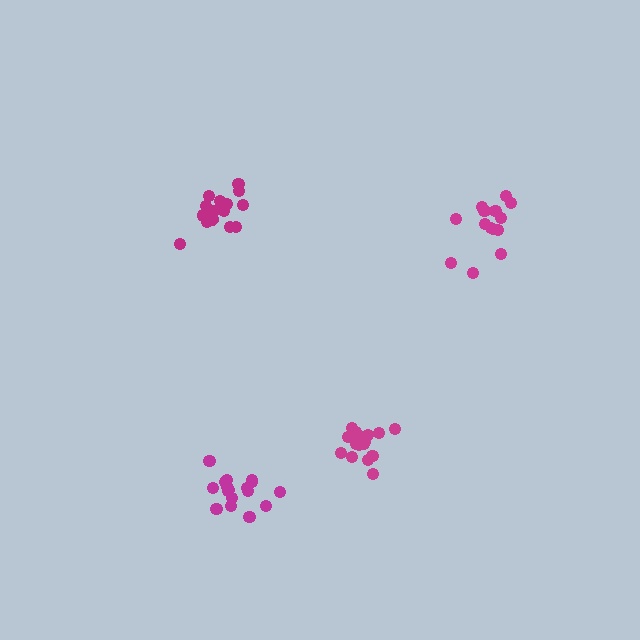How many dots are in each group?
Group 1: 17 dots, Group 2: 17 dots, Group 3: 14 dots, Group 4: 17 dots (65 total).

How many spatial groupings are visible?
There are 4 spatial groupings.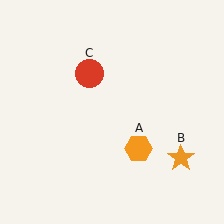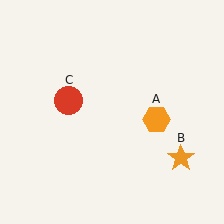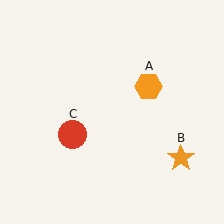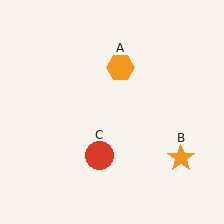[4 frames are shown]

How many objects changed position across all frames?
2 objects changed position: orange hexagon (object A), red circle (object C).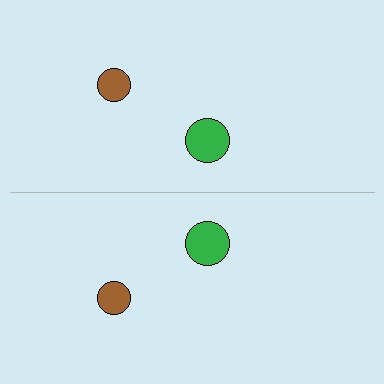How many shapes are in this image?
There are 4 shapes in this image.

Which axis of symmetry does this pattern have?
The pattern has a horizontal axis of symmetry running through the center of the image.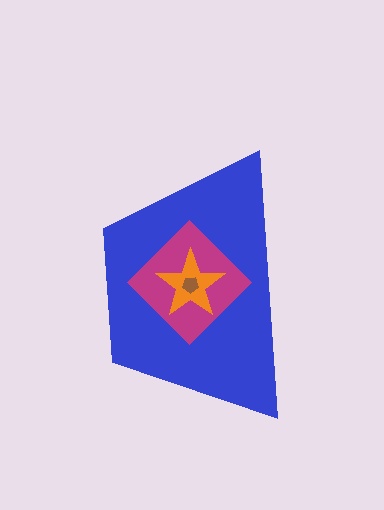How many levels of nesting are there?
4.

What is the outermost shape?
The blue trapezoid.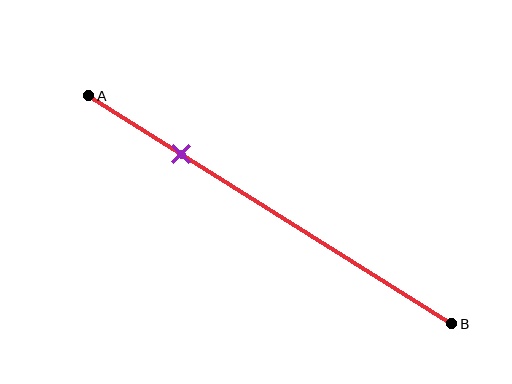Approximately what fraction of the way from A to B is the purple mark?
The purple mark is approximately 25% of the way from A to B.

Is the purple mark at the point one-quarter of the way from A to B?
Yes, the mark is approximately at the one-quarter point.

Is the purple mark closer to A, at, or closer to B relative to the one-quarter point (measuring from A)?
The purple mark is approximately at the one-quarter point of segment AB.